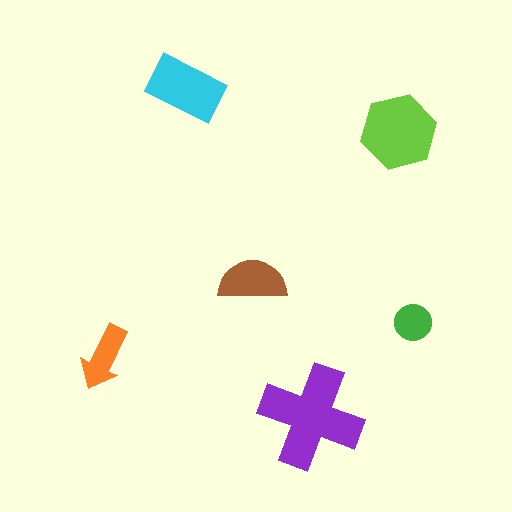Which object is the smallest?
The green circle.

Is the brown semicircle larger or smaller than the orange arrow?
Larger.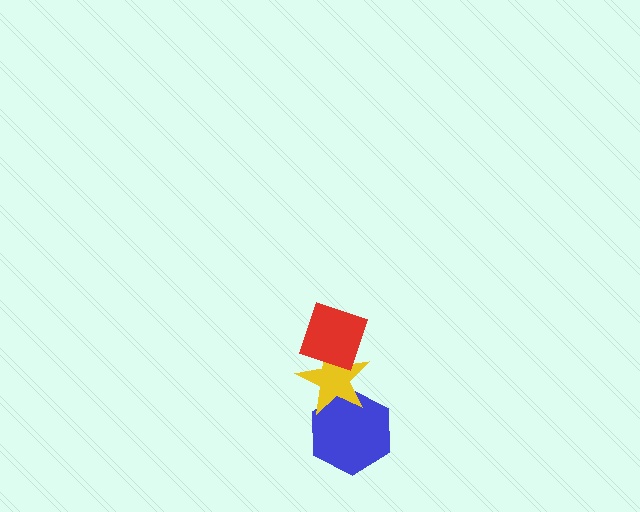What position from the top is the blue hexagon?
The blue hexagon is 3rd from the top.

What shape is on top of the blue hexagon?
The yellow star is on top of the blue hexagon.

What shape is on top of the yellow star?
The red diamond is on top of the yellow star.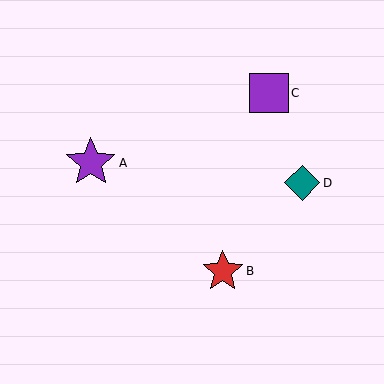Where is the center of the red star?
The center of the red star is at (223, 271).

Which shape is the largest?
The purple star (labeled A) is the largest.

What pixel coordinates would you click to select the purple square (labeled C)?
Click at (269, 93) to select the purple square C.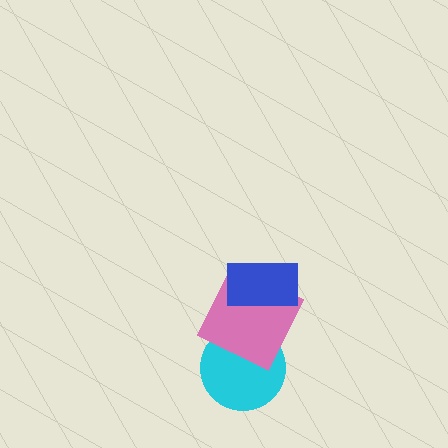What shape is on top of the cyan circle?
The pink square is on top of the cyan circle.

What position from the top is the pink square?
The pink square is 2nd from the top.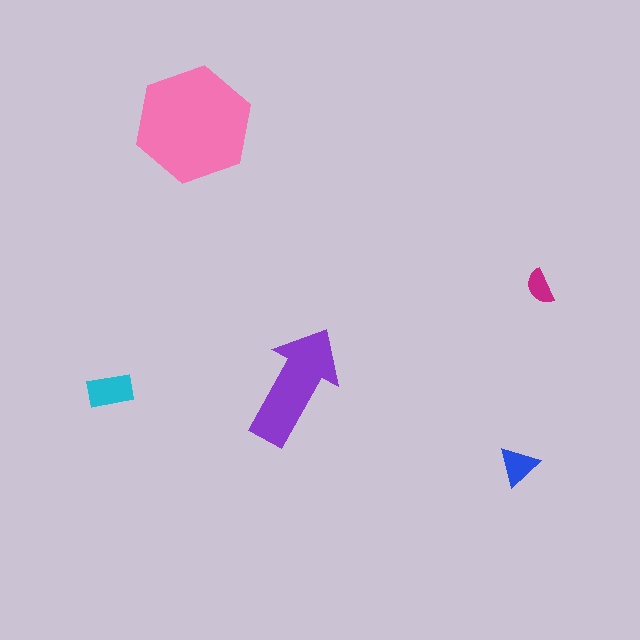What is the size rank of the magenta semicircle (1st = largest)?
5th.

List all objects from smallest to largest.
The magenta semicircle, the blue triangle, the cyan rectangle, the purple arrow, the pink hexagon.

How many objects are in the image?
There are 5 objects in the image.